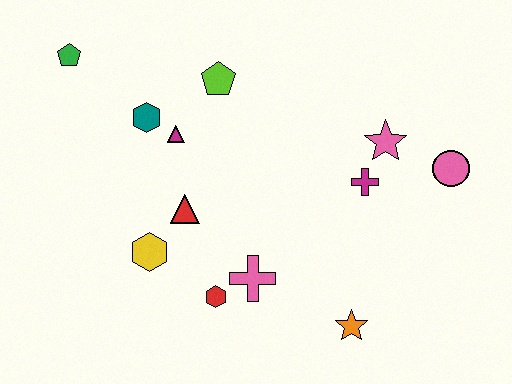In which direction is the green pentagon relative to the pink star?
The green pentagon is to the left of the pink star.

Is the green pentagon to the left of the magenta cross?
Yes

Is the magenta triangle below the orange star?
No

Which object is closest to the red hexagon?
The pink cross is closest to the red hexagon.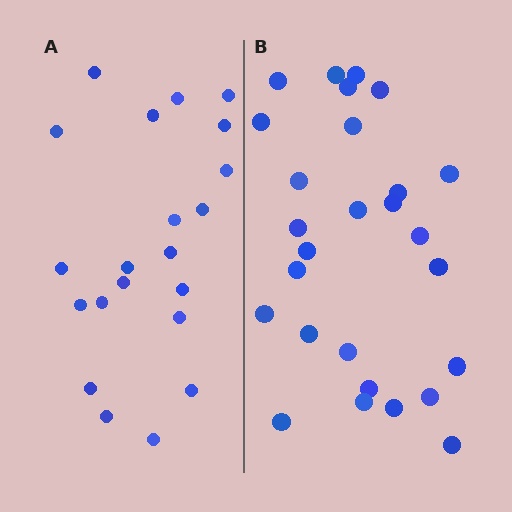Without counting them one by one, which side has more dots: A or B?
Region B (the right region) has more dots.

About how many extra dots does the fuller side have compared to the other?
Region B has about 6 more dots than region A.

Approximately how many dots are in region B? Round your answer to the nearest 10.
About 30 dots. (The exact count is 27, which rounds to 30.)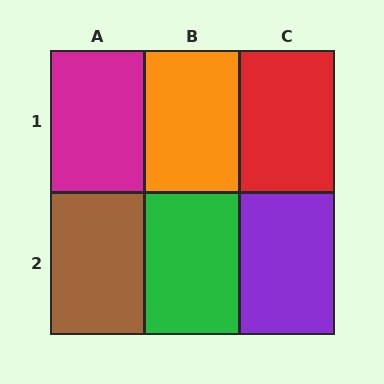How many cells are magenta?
1 cell is magenta.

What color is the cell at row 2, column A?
Brown.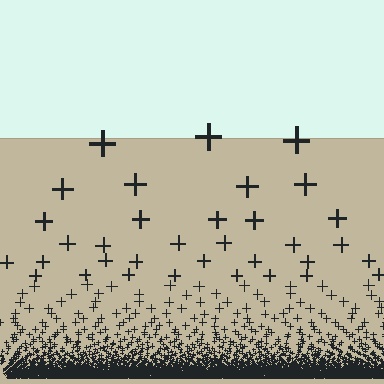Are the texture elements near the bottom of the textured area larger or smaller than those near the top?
Smaller. The gradient is inverted — elements near the bottom are smaller and denser.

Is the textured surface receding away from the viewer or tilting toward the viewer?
The surface appears to tilt toward the viewer. Texture elements get larger and sparser toward the top.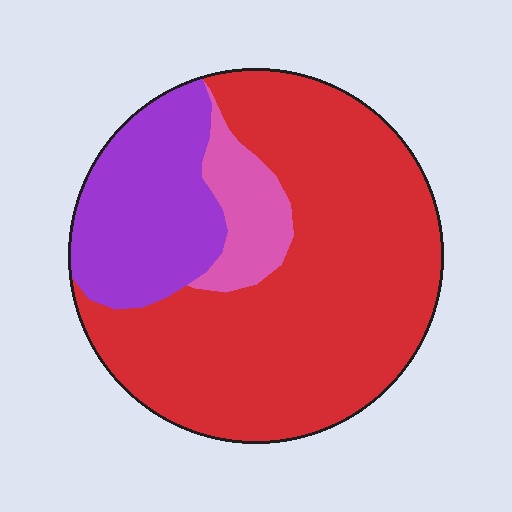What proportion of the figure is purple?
Purple takes up about one quarter (1/4) of the figure.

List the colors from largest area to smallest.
From largest to smallest: red, purple, pink.